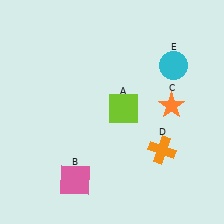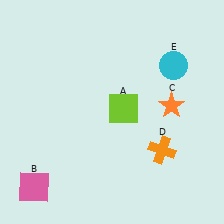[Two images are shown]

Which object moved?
The pink square (B) moved left.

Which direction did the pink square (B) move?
The pink square (B) moved left.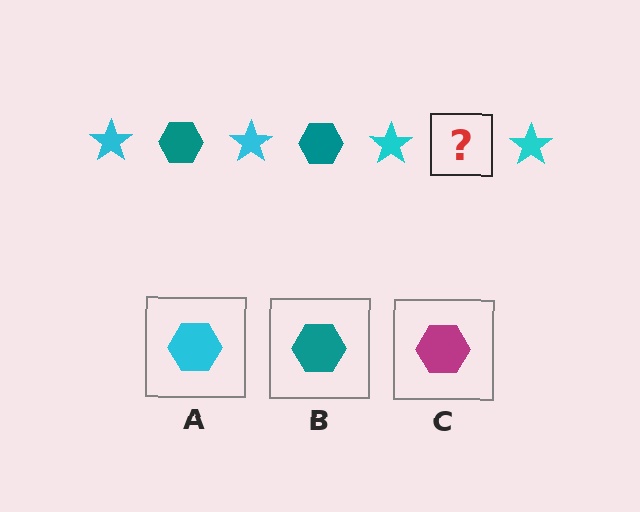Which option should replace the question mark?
Option B.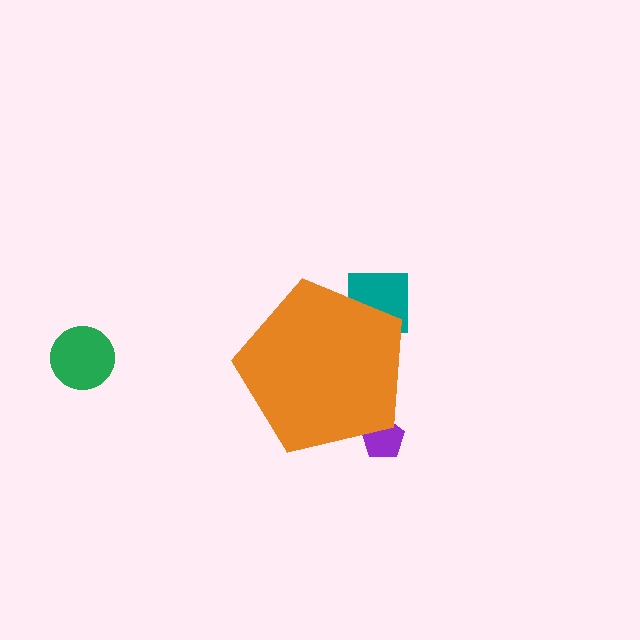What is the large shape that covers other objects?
An orange pentagon.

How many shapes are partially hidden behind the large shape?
2 shapes are partially hidden.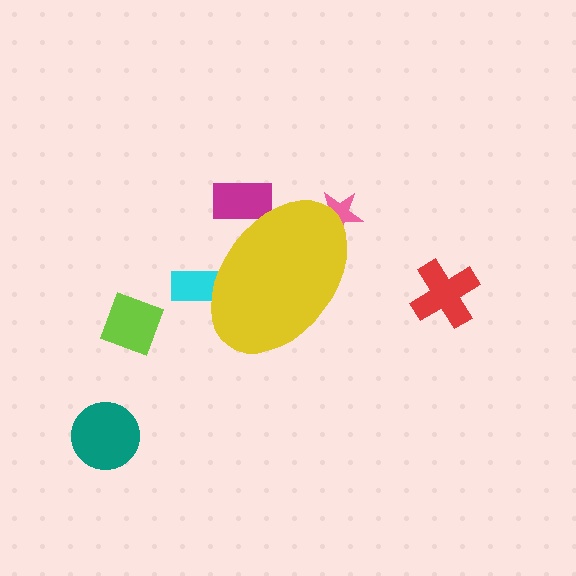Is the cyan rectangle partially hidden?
Yes, the cyan rectangle is partially hidden behind the yellow ellipse.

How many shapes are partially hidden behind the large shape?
3 shapes are partially hidden.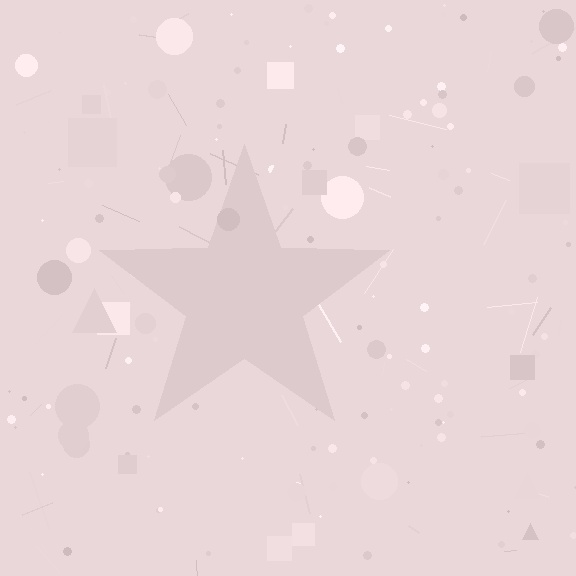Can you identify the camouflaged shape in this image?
The camouflaged shape is a star.